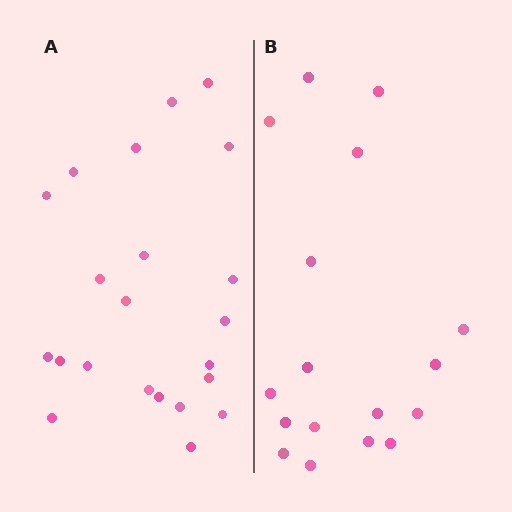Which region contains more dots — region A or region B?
Region A (the left region) has more dots.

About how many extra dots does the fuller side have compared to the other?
Region A has about 5 more dots than region B.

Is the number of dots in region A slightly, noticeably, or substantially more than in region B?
Region A has noticeably more, but not dramatically so. The ratio is roughly 1.3 to 1.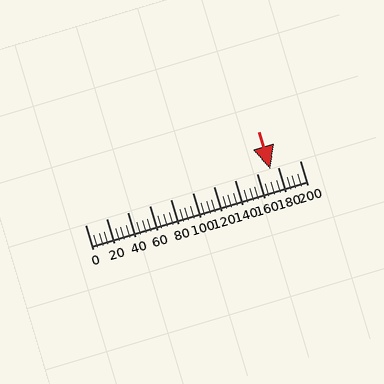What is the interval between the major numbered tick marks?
The major tick marks are spaced 20 units apart.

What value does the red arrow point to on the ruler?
The red arrow points to approximately 173.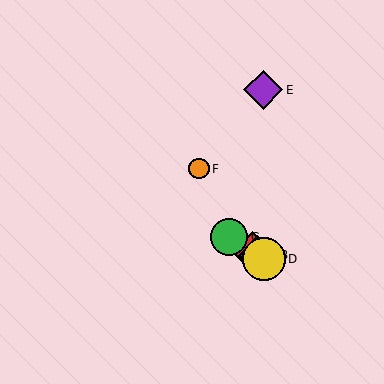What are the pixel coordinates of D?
Object D is at (264, 259).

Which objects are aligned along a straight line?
Objects A, B, C, D are aligned along a straight line.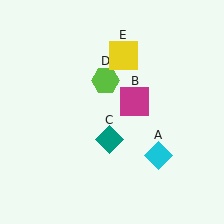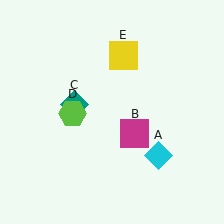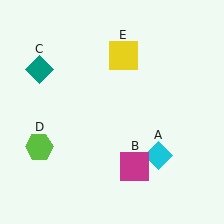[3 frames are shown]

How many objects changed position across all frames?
3 objects changed position: magenta square (object B), teal diamond (object C), lime hexagon (object D).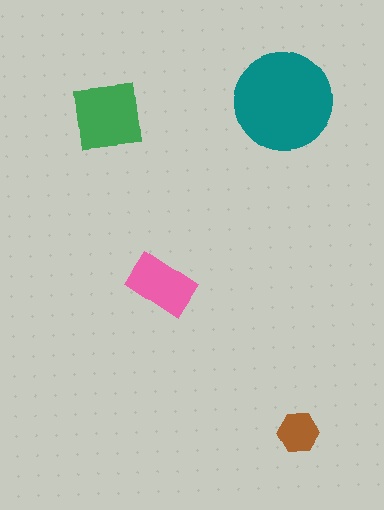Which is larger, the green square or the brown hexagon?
The green square.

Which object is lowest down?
The brown hexagon is bottommost.